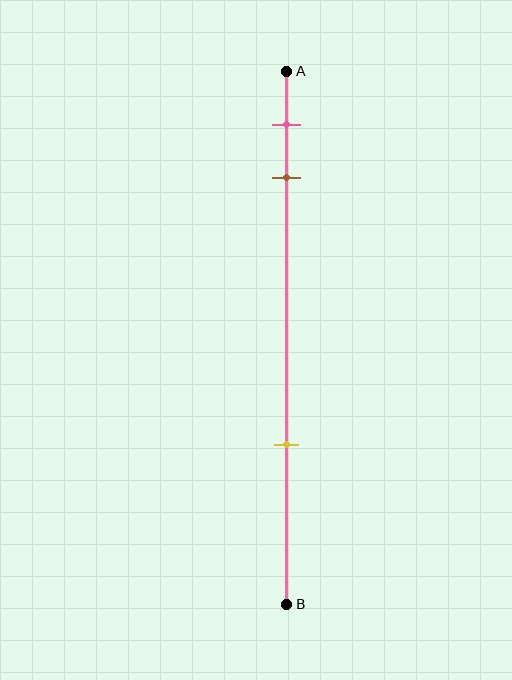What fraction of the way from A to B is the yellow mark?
The yellow mark is approximately 70% (0.7) of the way from A to B.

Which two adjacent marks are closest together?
The pink and brown marks are the closest adjacent pair.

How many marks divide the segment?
There are 3 marks dividing the segment.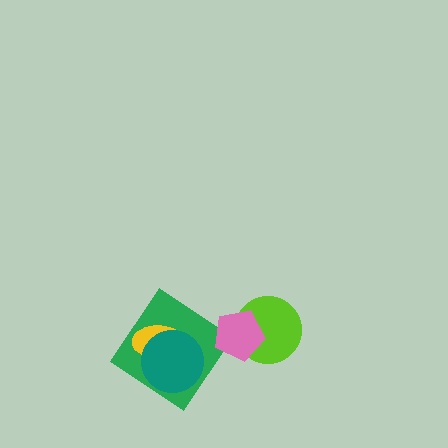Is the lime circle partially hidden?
Yes, it is partially covered by another shape.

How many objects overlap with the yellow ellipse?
2 objects overlap with the yellow ellipse.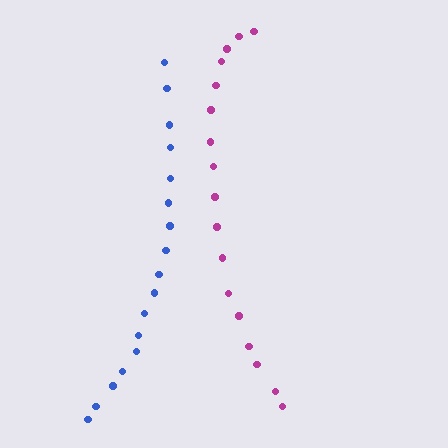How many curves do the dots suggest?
There are 2 distinct paths.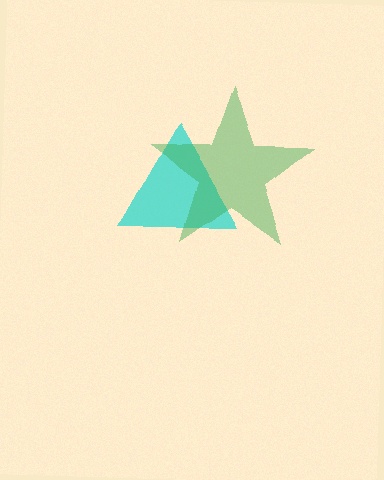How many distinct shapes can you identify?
There are 2 distinct shapes: a cyan triangle, a green star.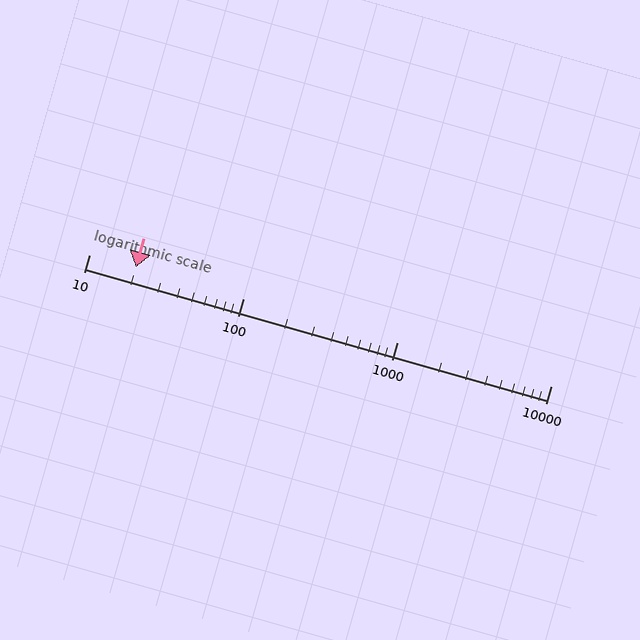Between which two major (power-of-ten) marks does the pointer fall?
The pointer is between 10 and 100.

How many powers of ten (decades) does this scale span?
The scale spans 3 decades, from 10 to 10000.